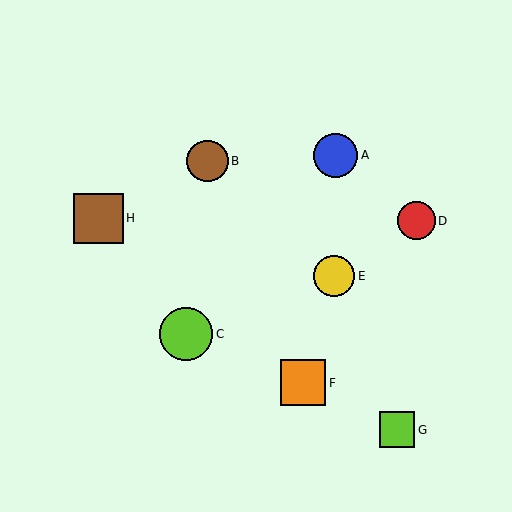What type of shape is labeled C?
Shape C is a lime circle.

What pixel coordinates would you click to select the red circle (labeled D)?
Click at (416, 221) to select the red circle D.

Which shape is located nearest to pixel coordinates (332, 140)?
The blue circle (labeled A) at (336, 155) is nearest to that location.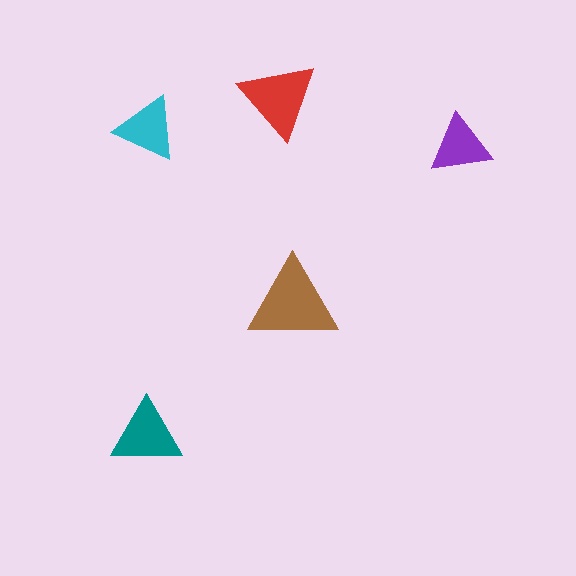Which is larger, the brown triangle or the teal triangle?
The brown one.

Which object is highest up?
The red triangle is topmost.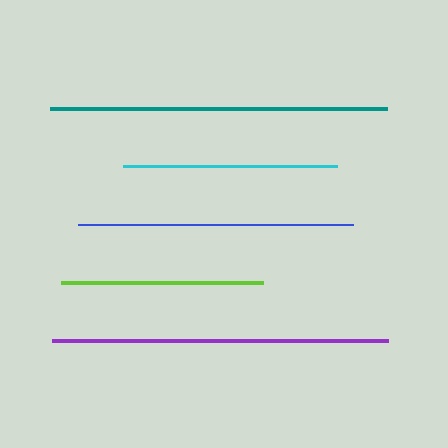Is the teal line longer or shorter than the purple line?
The teal line is longer than the purple line.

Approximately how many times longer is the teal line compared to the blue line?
The teal line is approximately 1.2 times the length of the blue line.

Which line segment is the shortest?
The lime line is the shortest at approximately 202 pixels.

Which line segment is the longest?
The teal line is the longest at approximately 337 pixels.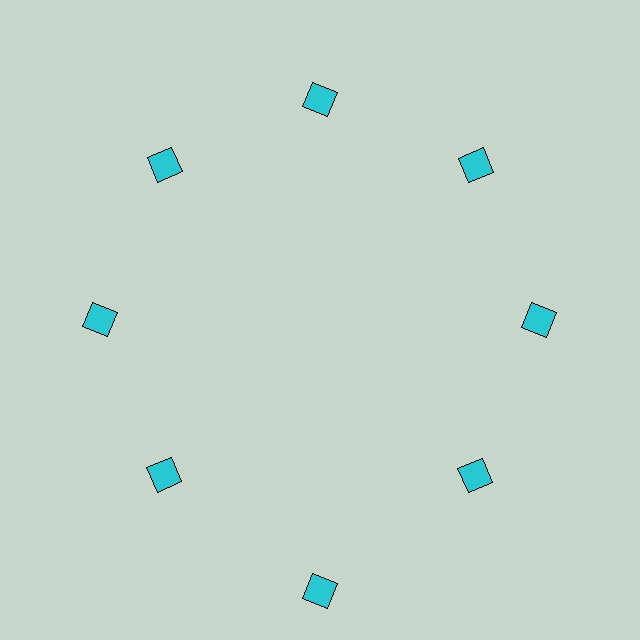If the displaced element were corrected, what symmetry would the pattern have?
It would have 8-fold rotational symmetry — the pattern would map onto itself every 45 degrees.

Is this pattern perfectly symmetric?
No. The 8 cyan diamonds are arranged in a ring, but one element near the 6 o'clock position is pushed outward from the center, breaking the 8-fold rotational symmetry.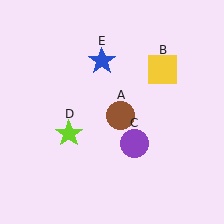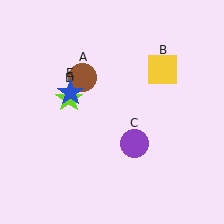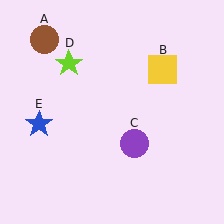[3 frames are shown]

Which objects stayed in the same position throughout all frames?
Yellow square (object B) and purple circle (object C) remained stationary.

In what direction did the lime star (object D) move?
The lime star (object D) moved up.